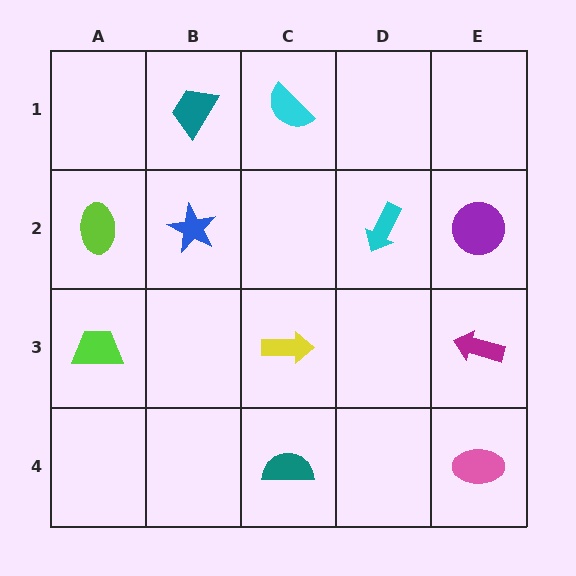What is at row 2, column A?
A lime ellipse.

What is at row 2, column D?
A cyan arrow.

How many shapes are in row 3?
3 shapes.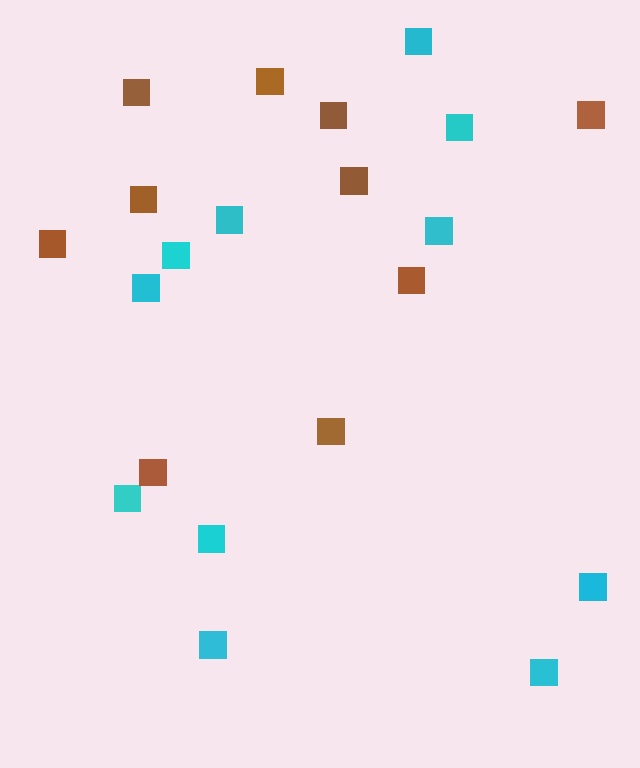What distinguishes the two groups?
There are 2 groups: one group of cyan squares (11) and one group of brown squares (10).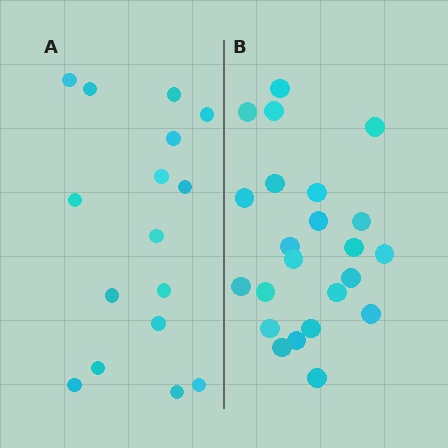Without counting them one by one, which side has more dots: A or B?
Region B (the right region) has more dots.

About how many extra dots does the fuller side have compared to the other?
Region B has roughly 8 or so more dots than region A.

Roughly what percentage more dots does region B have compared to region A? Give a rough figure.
About 45% more.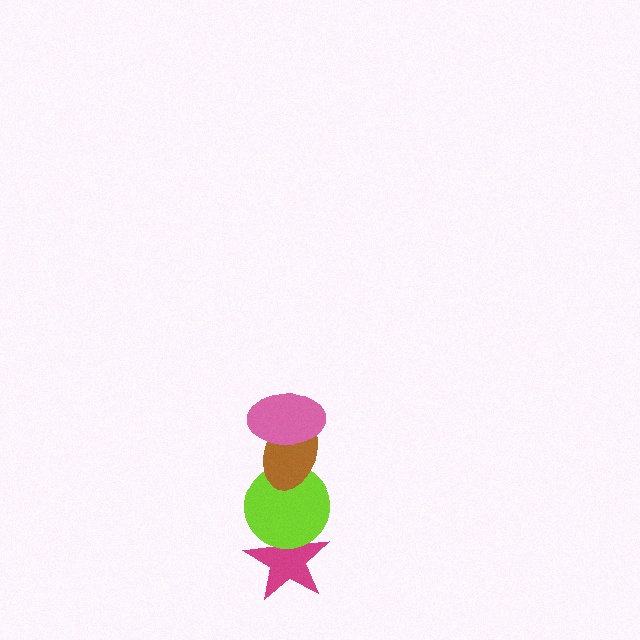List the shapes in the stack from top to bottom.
From top to bottom: the pink ellipse, the brown ellipse, the lime circle, the magenta star.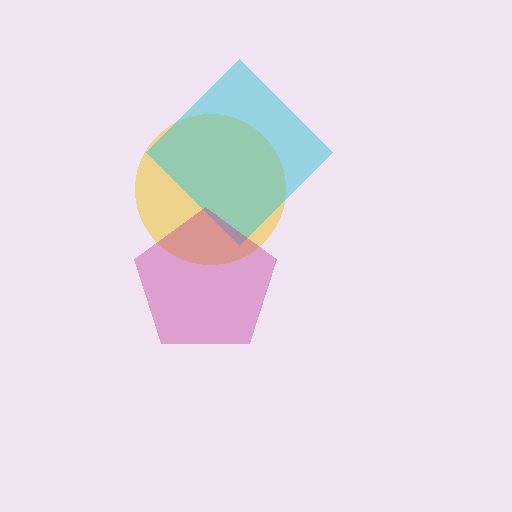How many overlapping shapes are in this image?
There are 3 overlapping shapes in the image.